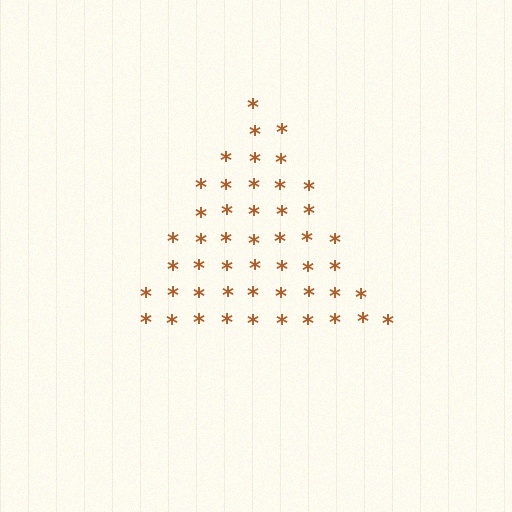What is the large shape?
The large shape is a triangle.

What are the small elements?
The small elements are asterisks.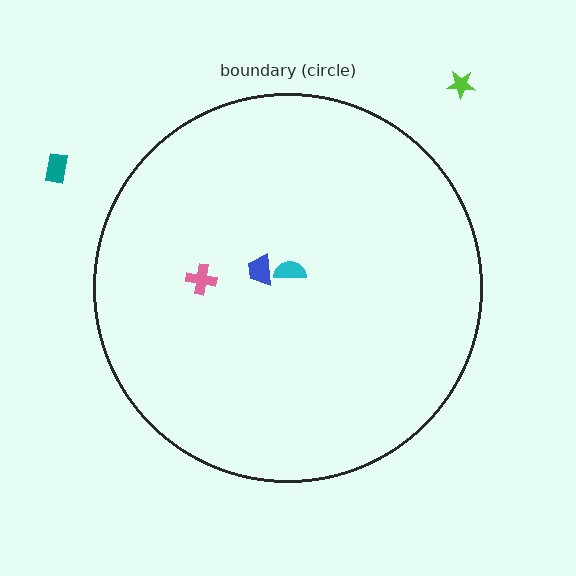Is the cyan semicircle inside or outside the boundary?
Inside.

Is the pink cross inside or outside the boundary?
Inside.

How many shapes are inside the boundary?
3 inside, 2 outside.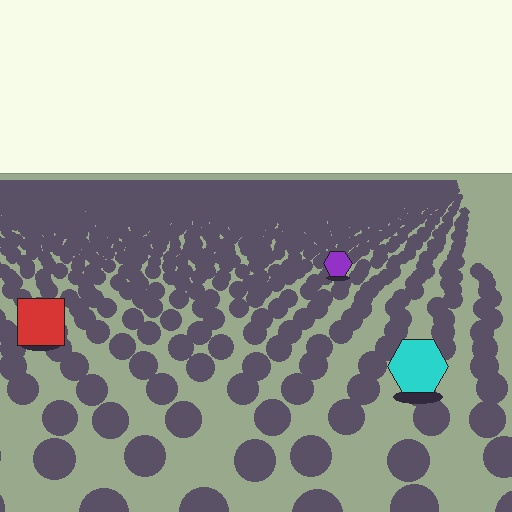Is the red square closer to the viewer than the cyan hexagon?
No. The cyan hexagon is closer — you can tell from the texture gradient: the ground texture is coarser near it.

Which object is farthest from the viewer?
The purple hexagon is farthest from the viewer. It appears smaller and the ground texture around it is denser.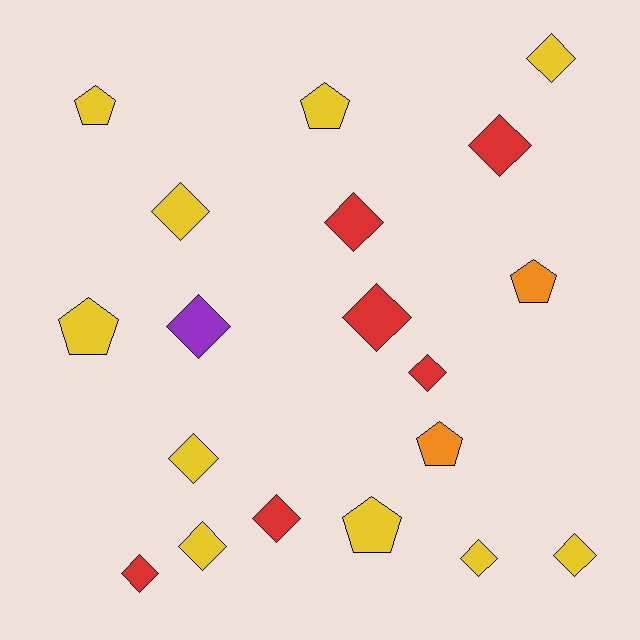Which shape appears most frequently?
Diamond, with 13 objects.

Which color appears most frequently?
Yellow, with 10 objects.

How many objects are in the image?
There are 19 objects.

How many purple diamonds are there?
There is 1 purple diamond.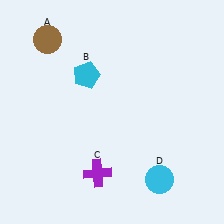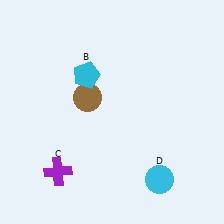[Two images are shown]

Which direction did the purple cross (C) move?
The purple cross (C) moved left.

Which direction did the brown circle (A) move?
The brown circle (A) moved down.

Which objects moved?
The objects that moved are: the brown circle (A), the purple cross (C).